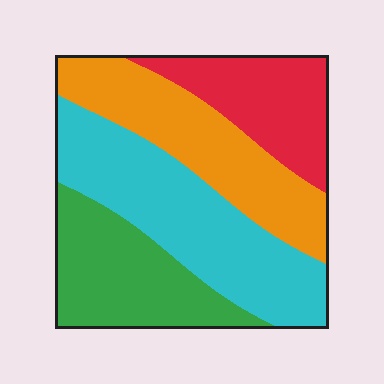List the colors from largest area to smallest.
From largest to smallest: cyan, orange, green, red.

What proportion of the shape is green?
Green takes up about one quarter (1/4) of the shape.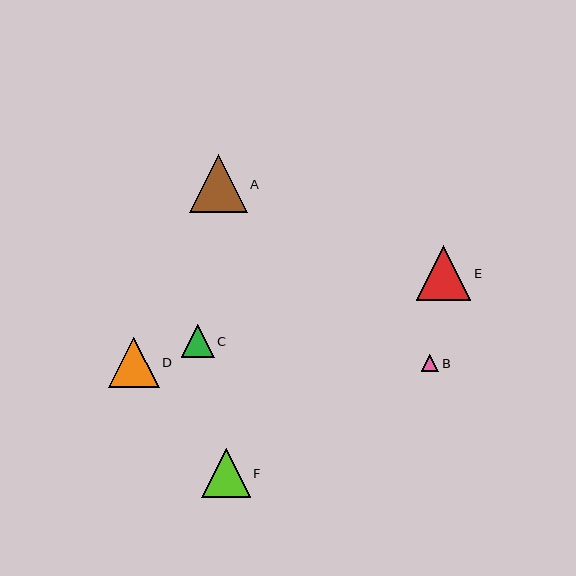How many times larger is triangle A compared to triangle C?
Triangle A is approximately 1.8 times the size of triangle C.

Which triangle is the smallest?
Triangle B is the smallest with a size of approximately 17 pixels.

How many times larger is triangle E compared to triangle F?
Triangle E is approximately 1.1 times the size of triangle F.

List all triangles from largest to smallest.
From largest to smallest: A, E, D, F, C, B.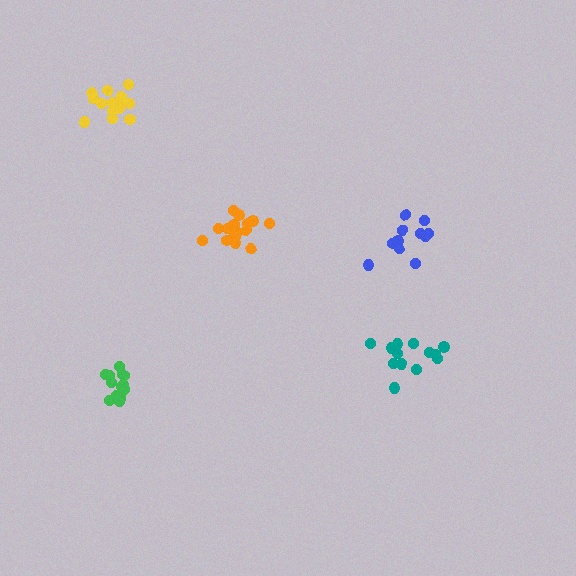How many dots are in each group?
Group 1: 15 dots, Group 2: 14 dots, Group 3: 15 dots, Group 4: 13 dots, Group 5: 11 dots (68 total).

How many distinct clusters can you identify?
There are 5 distinct clusters.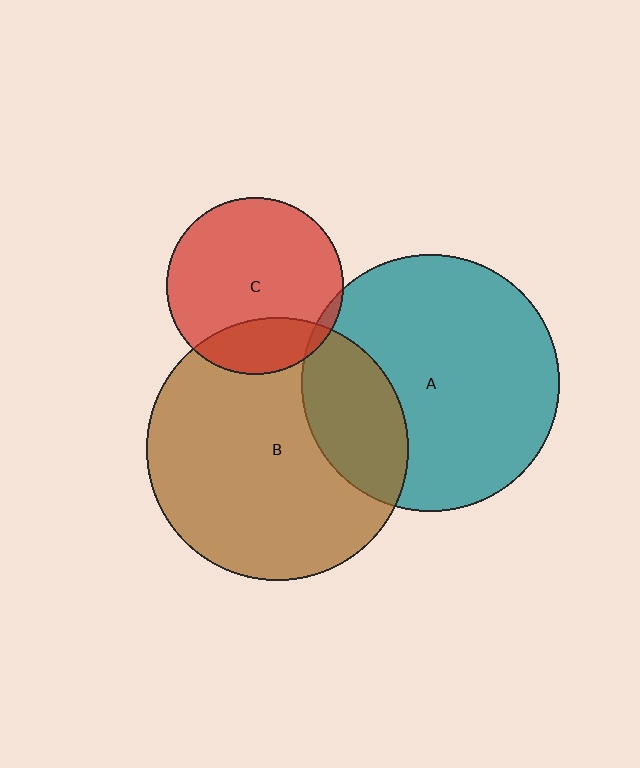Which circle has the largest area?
Circle B (brown).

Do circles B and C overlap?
Yes.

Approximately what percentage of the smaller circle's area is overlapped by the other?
Approximately 20%.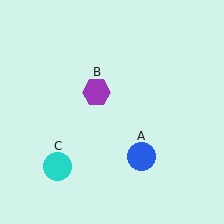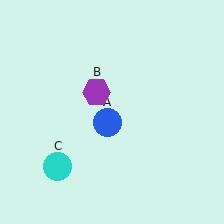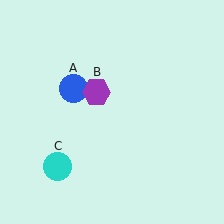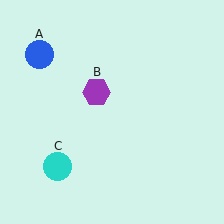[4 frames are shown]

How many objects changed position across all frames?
1 object changed position: blue circle (object A).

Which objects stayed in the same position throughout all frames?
Purple hexagon (object B) and cyan circle (object C) remained stationary.